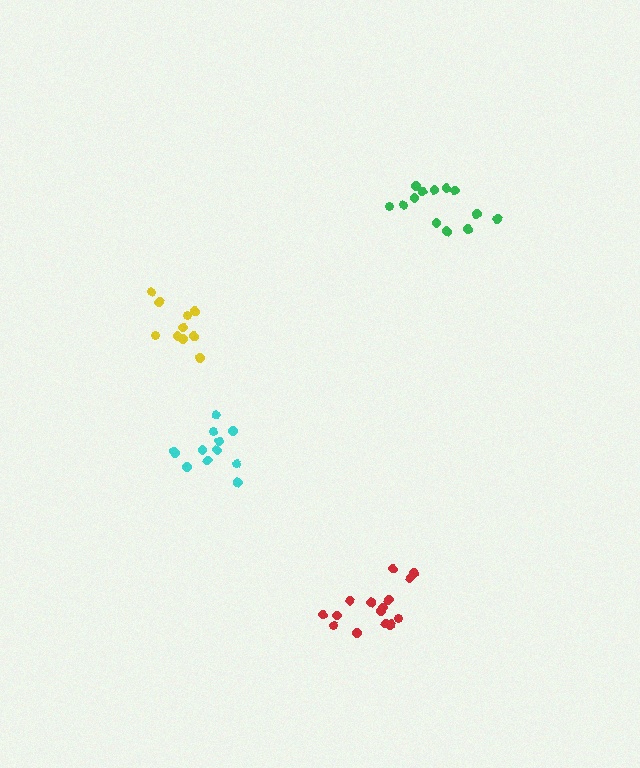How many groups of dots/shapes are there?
There are 4 groups.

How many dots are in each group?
Group 1: 12 dots, Group 2: 16 dots, Group 3: 10 dots, Group 4: 13 dots (51 total).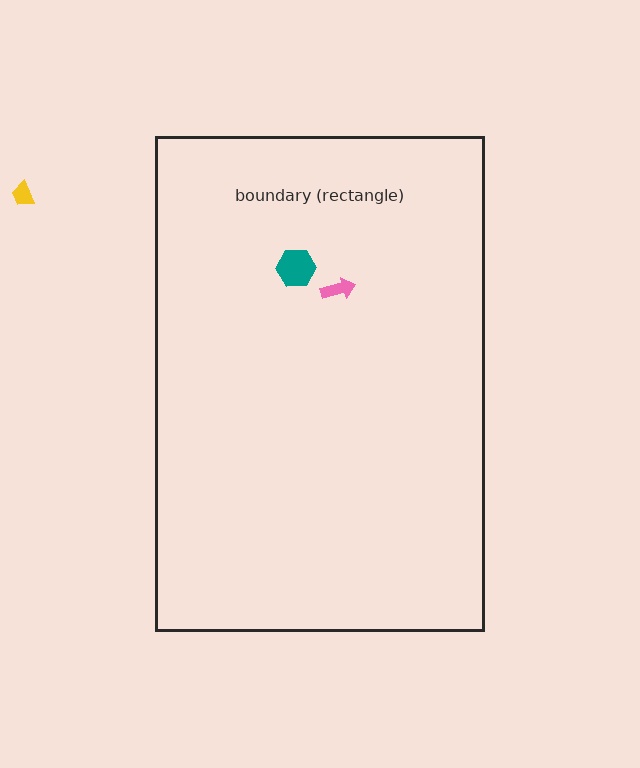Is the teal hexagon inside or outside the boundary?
Inside.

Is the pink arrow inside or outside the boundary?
Inside.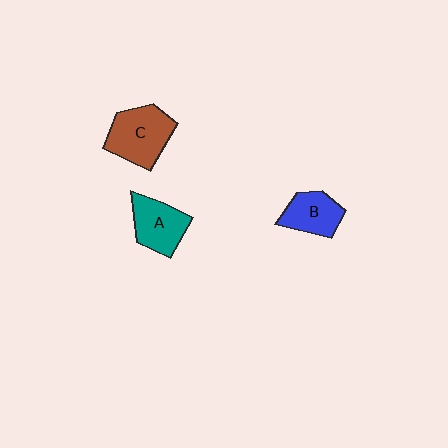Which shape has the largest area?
Shape C (brown).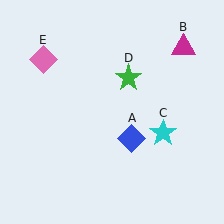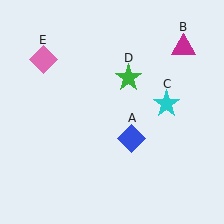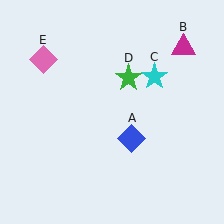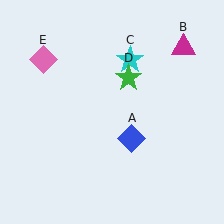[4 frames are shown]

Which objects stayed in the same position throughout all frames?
Blue diamond (object A) and magenta triangle (object B) and green star (object D) and pink diamond (object E) remained stationary.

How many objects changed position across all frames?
1 object changed position: cyan star (object C).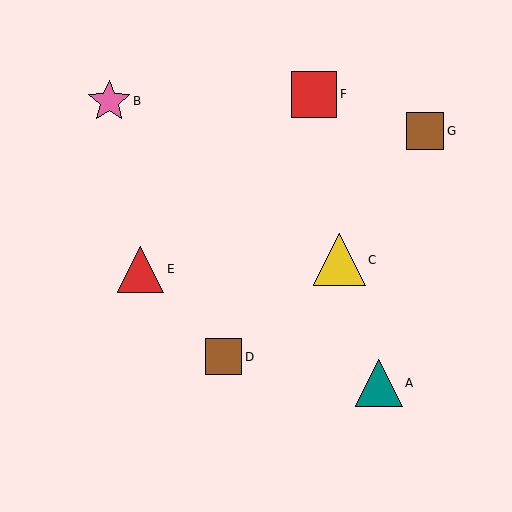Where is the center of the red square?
The center of the red square is at (314, 94).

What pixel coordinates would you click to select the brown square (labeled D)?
Click at (224, 357) to select the brown square D.